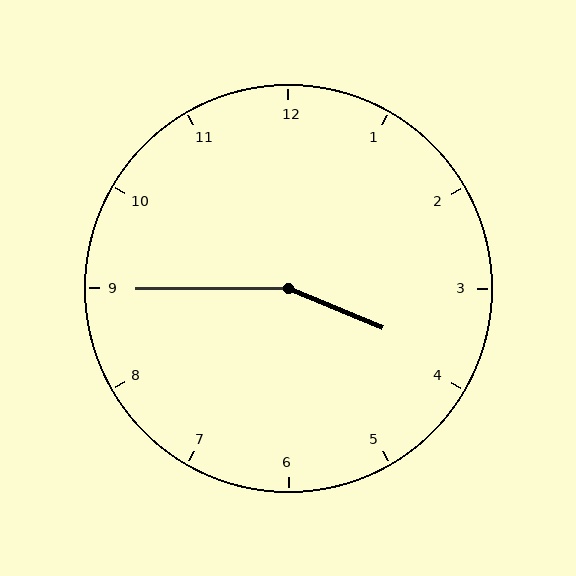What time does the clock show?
3:45.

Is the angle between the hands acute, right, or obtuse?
It is obtuse.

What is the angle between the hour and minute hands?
Approximately 158 degrees.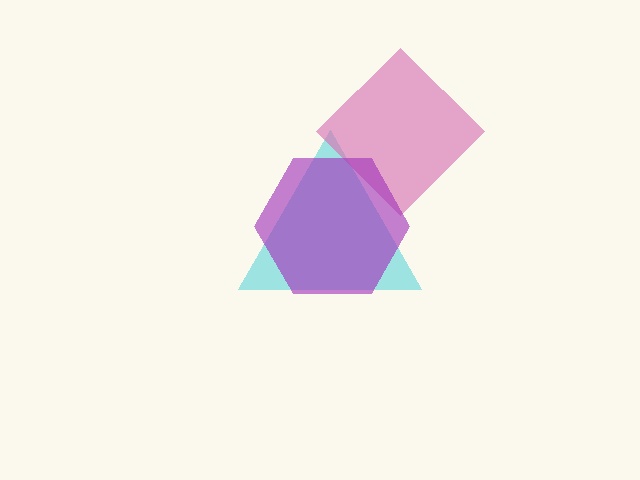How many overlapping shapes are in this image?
There are 3 overlapping shapes in the image.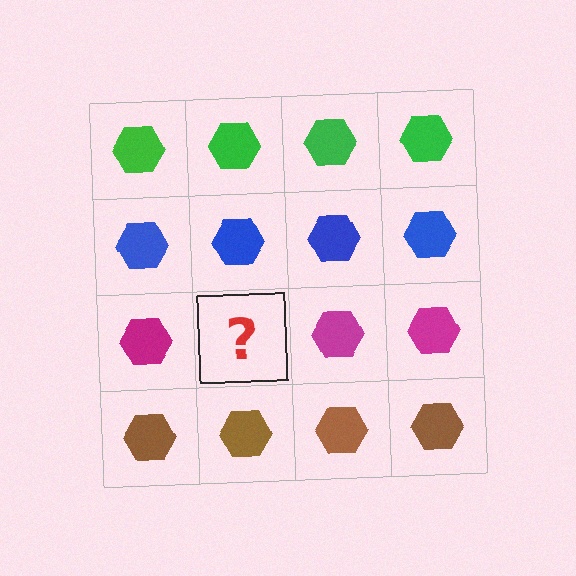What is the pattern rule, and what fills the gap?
The rule is that each row has a consistent color. The gap should be filled with a magenta hexagon.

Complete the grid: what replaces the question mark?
The question mark should be replaced with a magenta hexagon.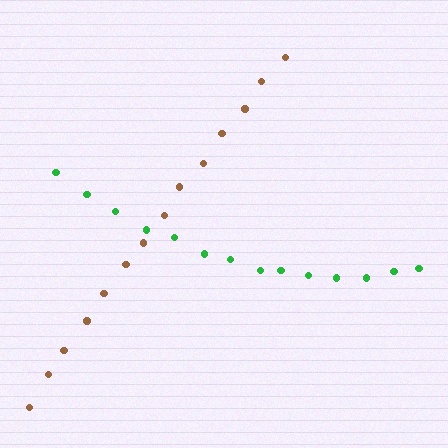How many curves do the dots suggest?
There are 2 distinct paths.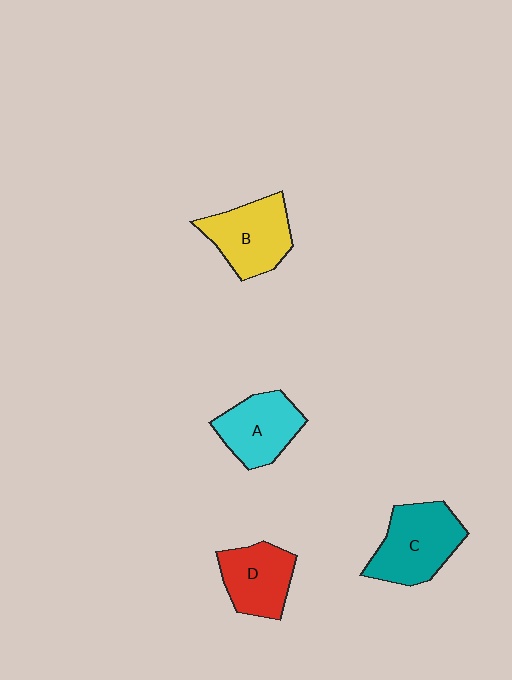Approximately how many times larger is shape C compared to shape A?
Approximately 1.2 times.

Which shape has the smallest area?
Shape D (red).